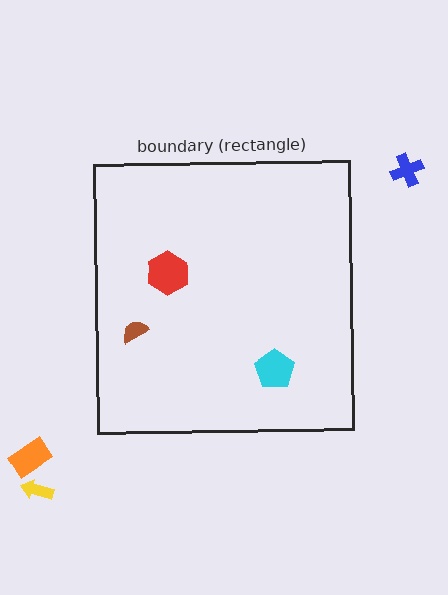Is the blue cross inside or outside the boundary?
Outside.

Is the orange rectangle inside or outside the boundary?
Outside.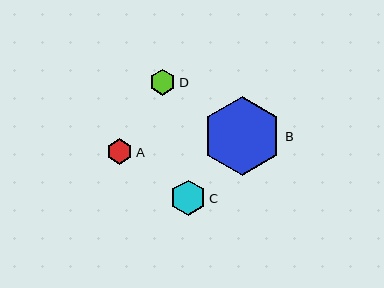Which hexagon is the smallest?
Hexagon D is the smallest with a size of approximately 26 pixels.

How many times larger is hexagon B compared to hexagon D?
Hexagon B is approximately 3.1 times the size of hexagon D.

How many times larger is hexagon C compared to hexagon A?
Hexagon C is approximately 1.4 times the size of hexagon A.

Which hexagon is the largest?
Hexagon B is the largest with a size of approximately 79 pixels.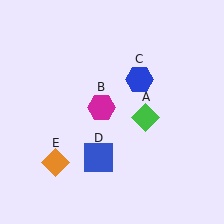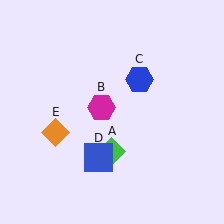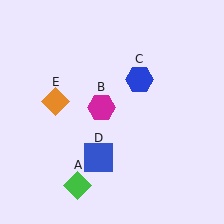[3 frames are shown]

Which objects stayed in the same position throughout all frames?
Magenta hexagon (object B) and blue hexagon (object C) and blue square (object D) remained stationary.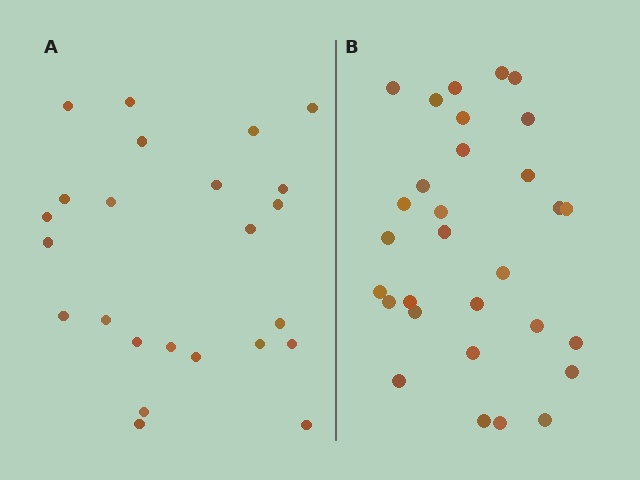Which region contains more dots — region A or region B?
Region B (the right region) has more dots.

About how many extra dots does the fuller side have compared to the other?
Region B has about 6 more dots than region A.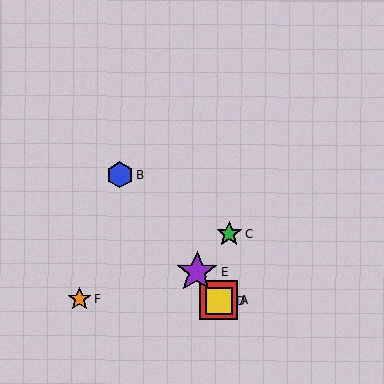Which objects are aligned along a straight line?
Objects A, B, D, E are aligned along a straight line.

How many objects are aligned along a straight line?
4 objects (A, B, D, E) are aligned along a straight line.